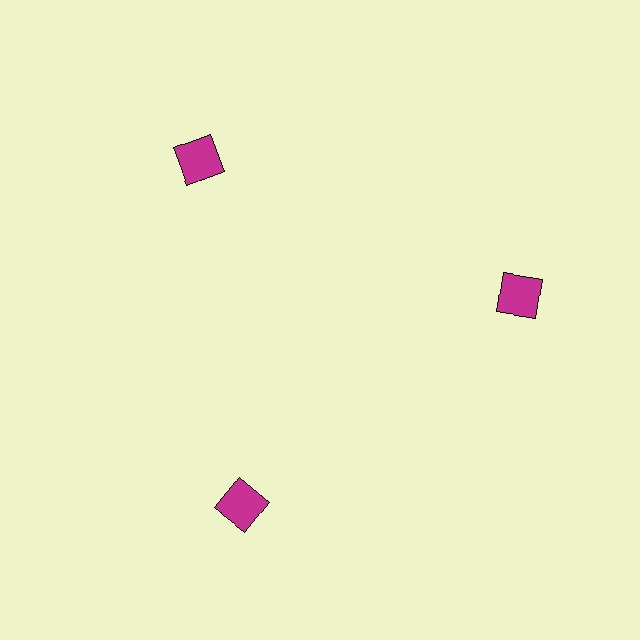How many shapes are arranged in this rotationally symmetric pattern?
There are 3 shapes, arranged in 3 groups of 1.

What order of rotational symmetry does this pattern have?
This pattern has 3-fold rotational symmetry.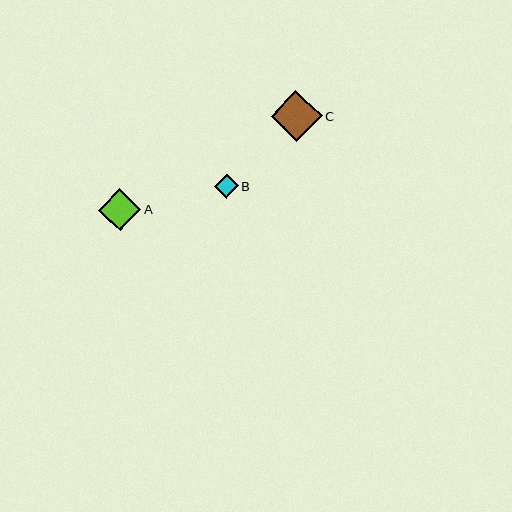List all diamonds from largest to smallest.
From largest to smallest: C, A, B.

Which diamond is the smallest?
Diamond B is the smallest with a size of approximately 24 pixels.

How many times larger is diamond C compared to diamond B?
Diamond C is approximately 2.1 times the size of diamond B.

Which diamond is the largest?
Diamond C is the largest with a size of approximately 51 pixels.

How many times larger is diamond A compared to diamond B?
Diamond A is approximately 1.8 times the size of diamond B.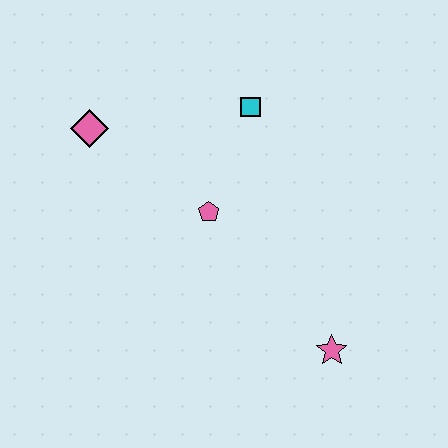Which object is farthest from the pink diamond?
The pink star is farthest from the pink diamond.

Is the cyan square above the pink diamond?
Yes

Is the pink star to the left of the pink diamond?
No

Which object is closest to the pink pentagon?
The cyan square is closest to the pink pentagon.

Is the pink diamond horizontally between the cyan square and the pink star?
No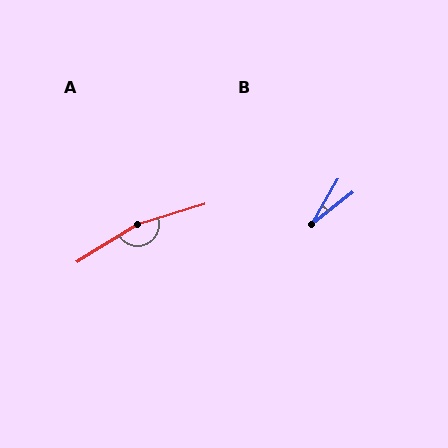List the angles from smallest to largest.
B (22°), A (165°).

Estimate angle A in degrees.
Approximately 165 degrees.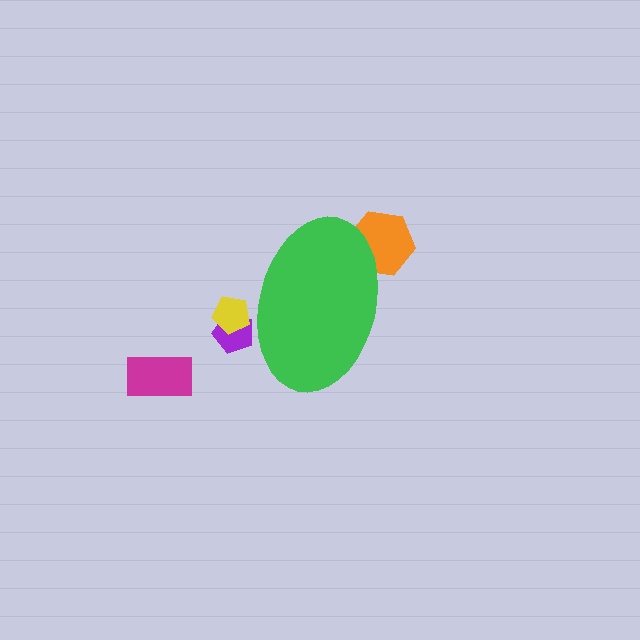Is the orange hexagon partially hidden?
Yes, the orange hexagon is partially hidden behind the green ellipse.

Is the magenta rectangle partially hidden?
No, the magenta rectangle is fully visible.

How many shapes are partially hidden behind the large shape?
3 shapes are partially hidden.